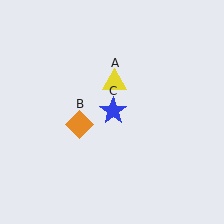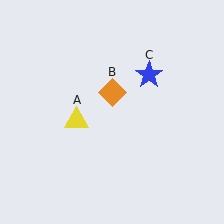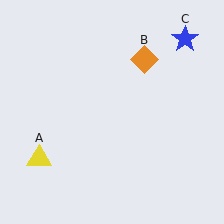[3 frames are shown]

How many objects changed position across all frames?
3 objects changed position: yellow triangle (object A), orange diamond (object B), blue star (object C).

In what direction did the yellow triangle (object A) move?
The yellow triangle (object A) moved down and to the left.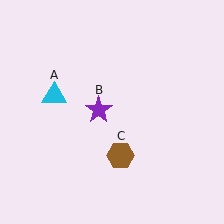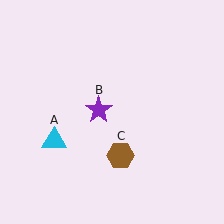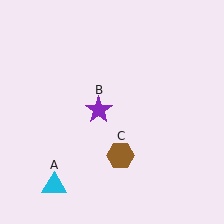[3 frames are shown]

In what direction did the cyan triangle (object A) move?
The cyan triangle (object A) moved down.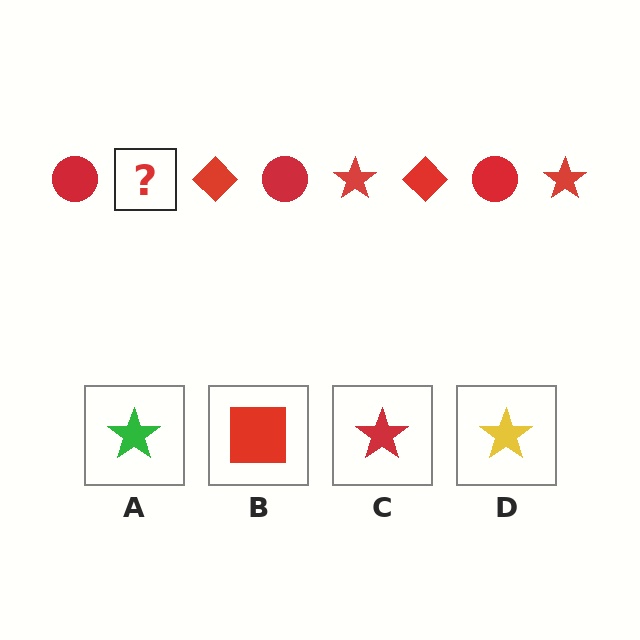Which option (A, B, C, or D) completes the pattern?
C.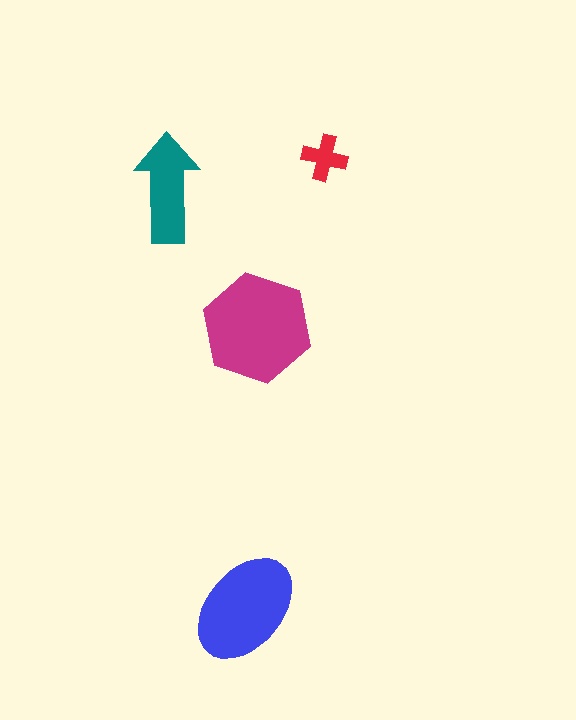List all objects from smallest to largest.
The red cross, the teal arrow, the blue ellipse, the magenta hexagon.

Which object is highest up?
The red cross is topmost.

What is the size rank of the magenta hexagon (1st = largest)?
1st.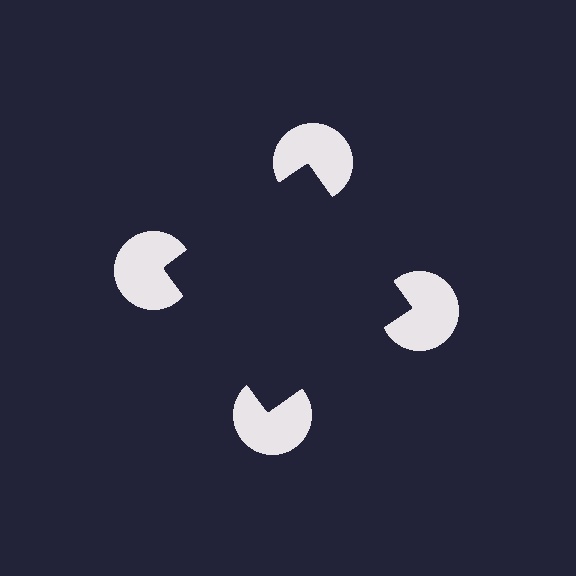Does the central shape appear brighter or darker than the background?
It typically appears slightly darker than the background, even though no actual brightness change is drawn.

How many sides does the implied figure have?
4 sides.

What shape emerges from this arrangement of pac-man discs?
An illusory square — its edges are inferred from the aligned wedge cuts in the pac-man discs, not physically drawn.